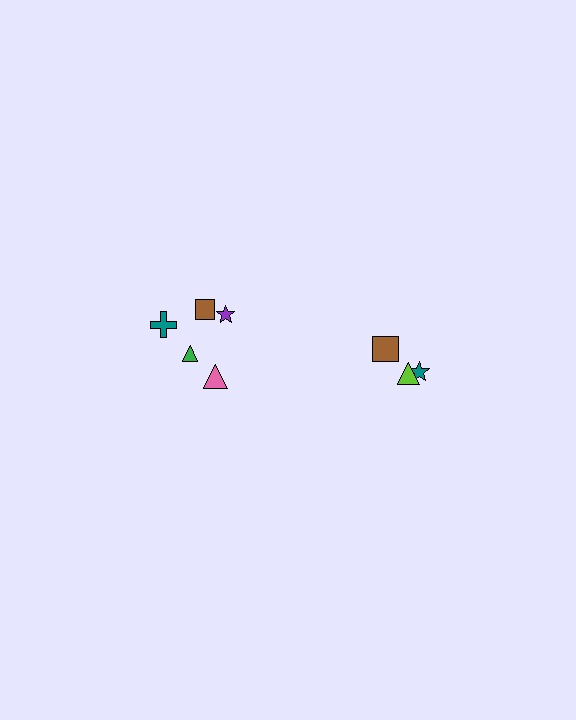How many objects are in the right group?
There are 3 objects.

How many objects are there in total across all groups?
There are 8 objects.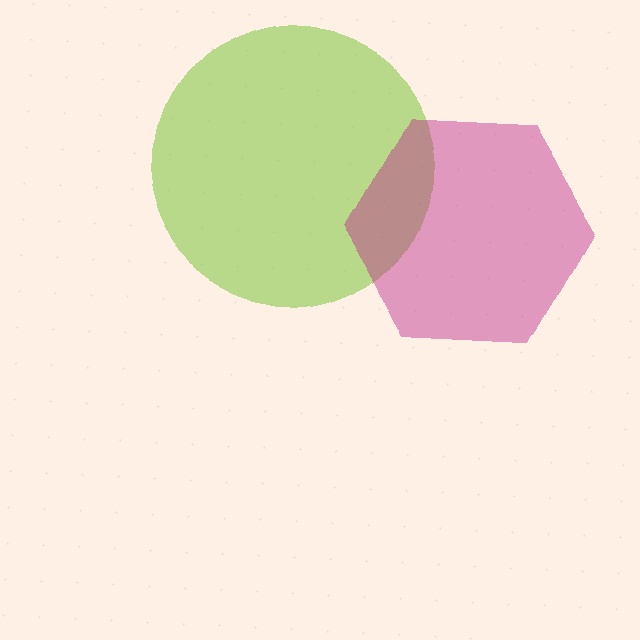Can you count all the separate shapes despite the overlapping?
Yes, there are 2 separate shapes.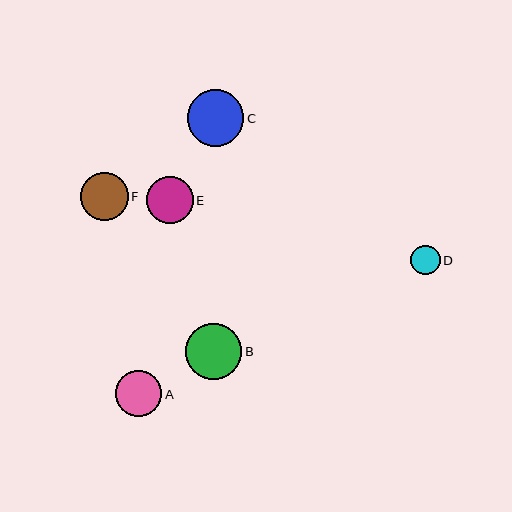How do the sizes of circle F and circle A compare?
Circle F and circle A are approximately the same size.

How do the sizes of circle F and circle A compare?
Circle F and circle A are approximately the same size.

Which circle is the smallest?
Circle D is the smallest with a size of approximately 29 pixels.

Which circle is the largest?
Circle C is the largest with a size of approximately 57 pixels.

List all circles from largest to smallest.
From largest to smallest: C, B, F, E, A, D.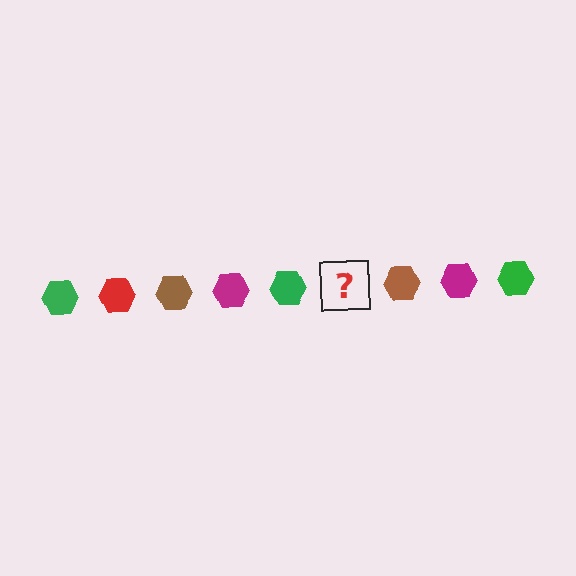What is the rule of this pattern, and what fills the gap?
The rule is that the pattern cycles through green, red, brown, magenta hexagons. The gap should be filled with a red hexagon.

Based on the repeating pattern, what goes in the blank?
The blank should be a red hexagon.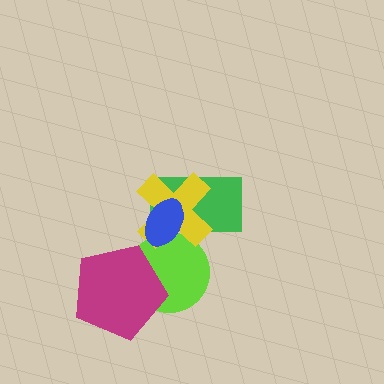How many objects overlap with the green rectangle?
3 objects overlap with the green rectangle.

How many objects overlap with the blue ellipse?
3 objects overlap with the blue ellipse.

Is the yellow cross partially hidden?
Yes, it is partially covered by another shape.